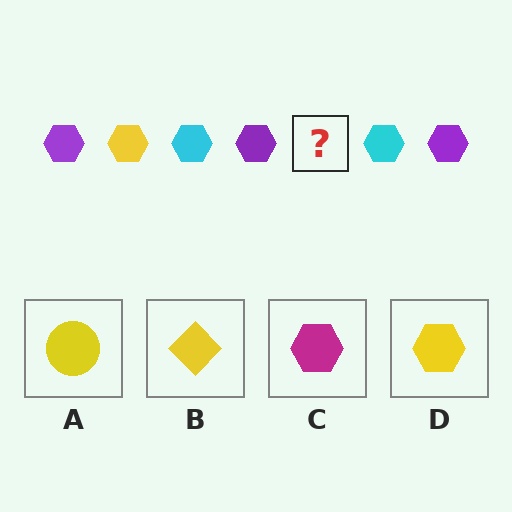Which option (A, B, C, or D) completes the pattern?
D.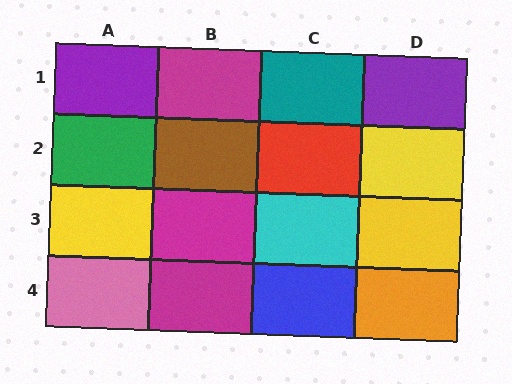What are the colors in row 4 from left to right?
Pink, magenta, blue, orange.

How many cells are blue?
1 cell is blue.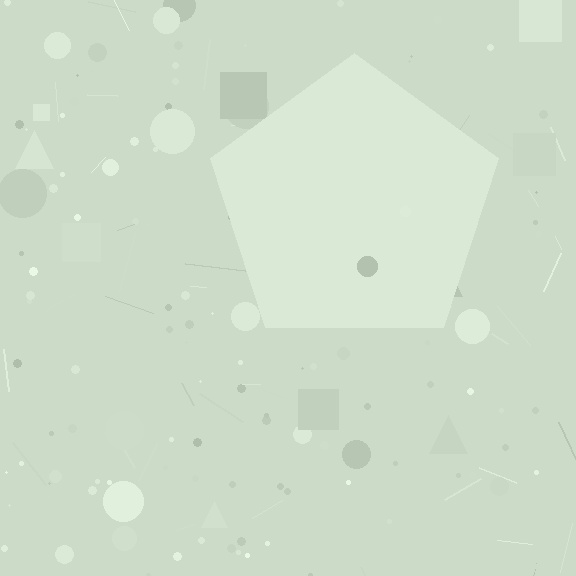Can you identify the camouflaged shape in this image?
The camouflaged shape is a pentagon.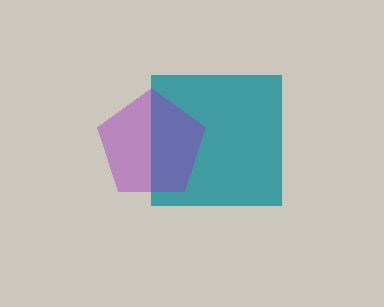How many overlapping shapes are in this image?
There are 2 overlapping shapes in the image.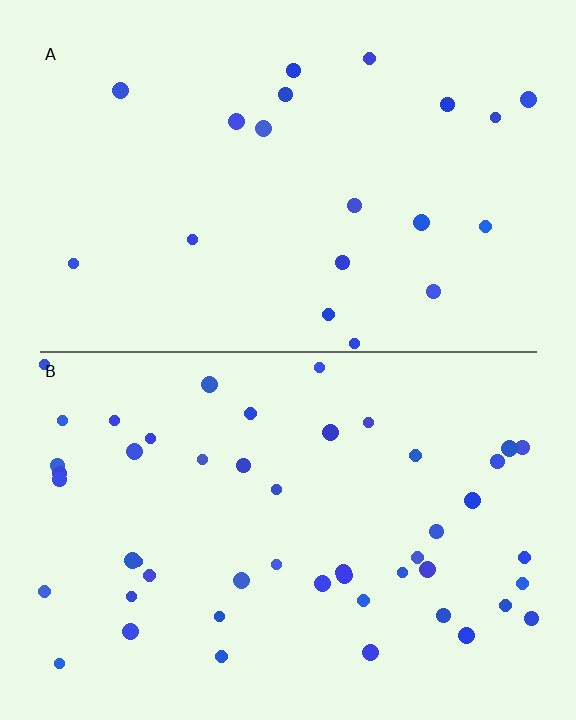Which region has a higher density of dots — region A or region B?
B (the bottom).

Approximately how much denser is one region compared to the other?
Approximately 2.5× — region B over region A.